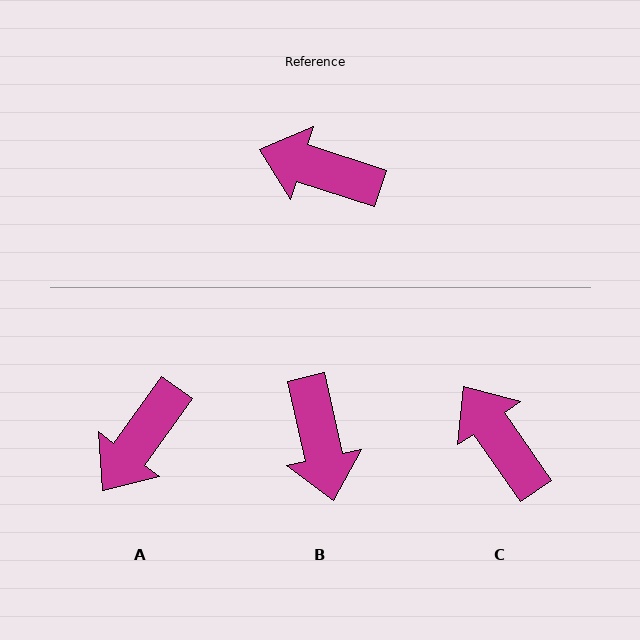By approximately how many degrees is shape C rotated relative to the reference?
Approximately 37 degrees clockwise.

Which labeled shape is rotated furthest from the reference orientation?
B, about 120 degrees away.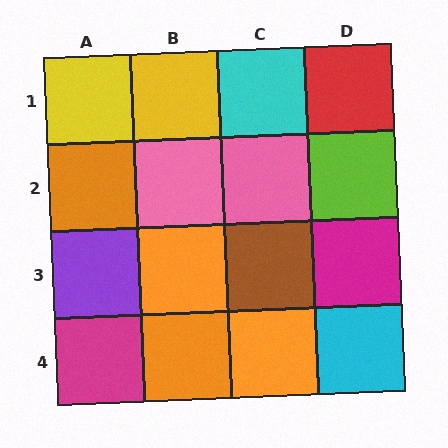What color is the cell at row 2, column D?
Lime.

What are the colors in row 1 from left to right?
Yellow, yellow, cyan, red.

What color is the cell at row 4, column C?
Orange.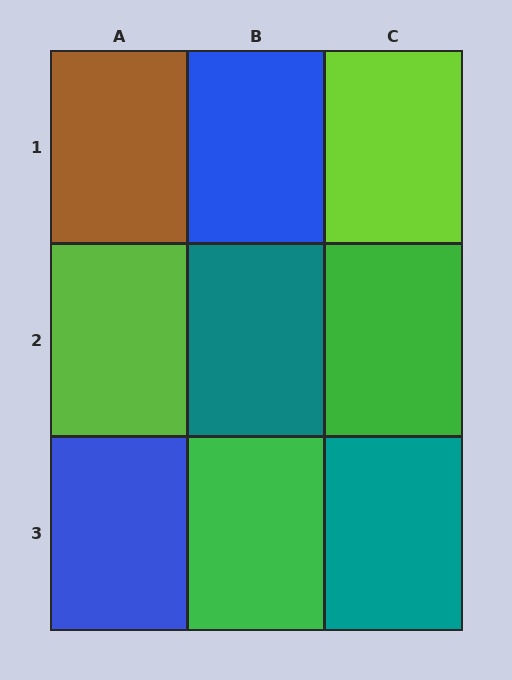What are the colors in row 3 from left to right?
Blue, green, teal.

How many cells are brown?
1 cell is brown.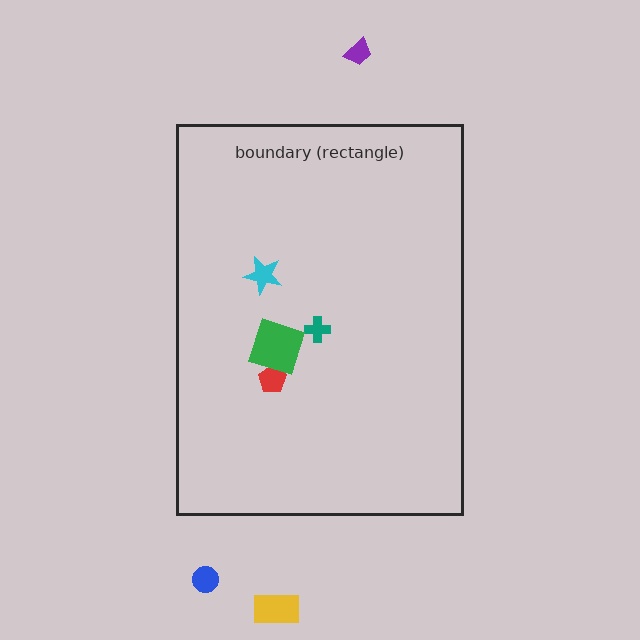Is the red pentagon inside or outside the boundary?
Inside.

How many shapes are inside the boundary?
4 inside, 3 outside.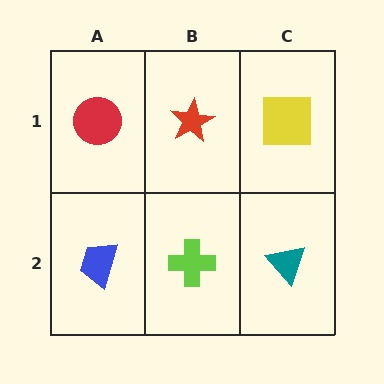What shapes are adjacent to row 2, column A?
A red circle (row 1, column A), a lime cross (row 2, column B).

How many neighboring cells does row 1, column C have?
2.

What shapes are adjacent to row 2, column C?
A yellow square (row 1, column C), a lime cross (row 2, column B).